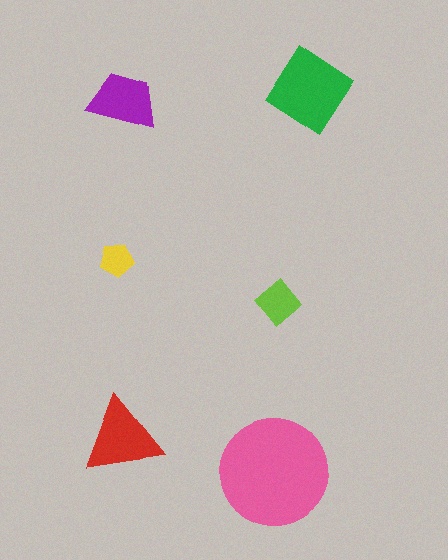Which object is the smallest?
The yellow pentagon.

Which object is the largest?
The pink circle.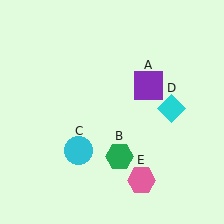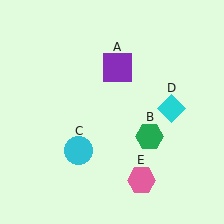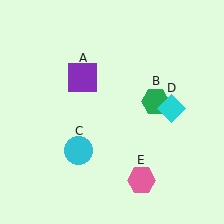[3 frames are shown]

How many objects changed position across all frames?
2 objects changed position: purple square (object A), green hexagon (object B).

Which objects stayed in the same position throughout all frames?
Cyan circle (object C) and cyan diamond (object D) and pink hexagon (object E) remained stationary.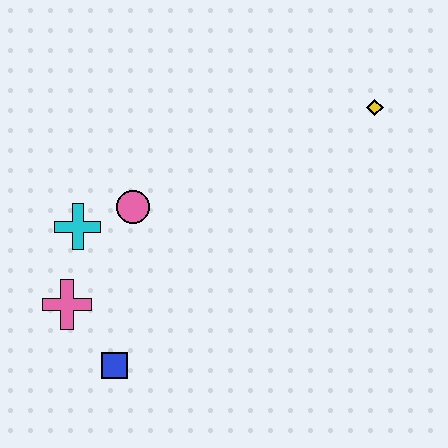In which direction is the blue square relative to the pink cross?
The blue square is below the pink cross.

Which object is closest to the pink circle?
The cyan cross is closest to the pink circle.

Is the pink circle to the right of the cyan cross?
Yes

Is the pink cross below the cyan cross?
Yes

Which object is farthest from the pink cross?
The yellow diamond is farthest from the pink cross.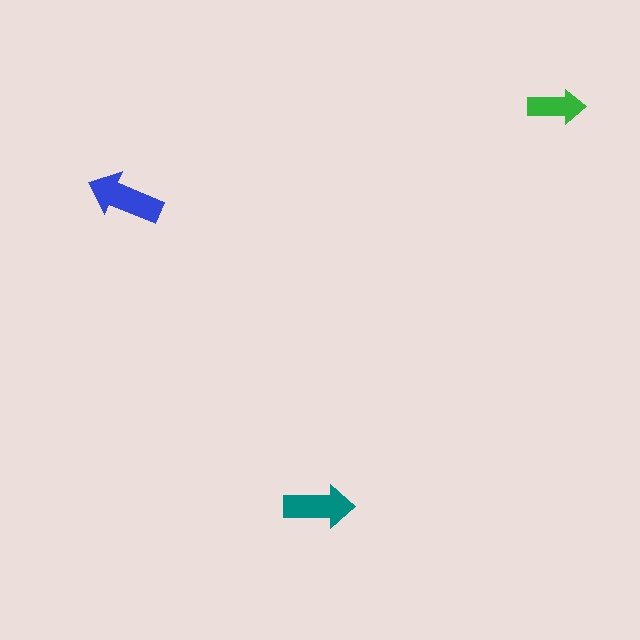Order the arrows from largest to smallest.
the blue one, the teal one, the green one.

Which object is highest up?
The green arrow is topmost.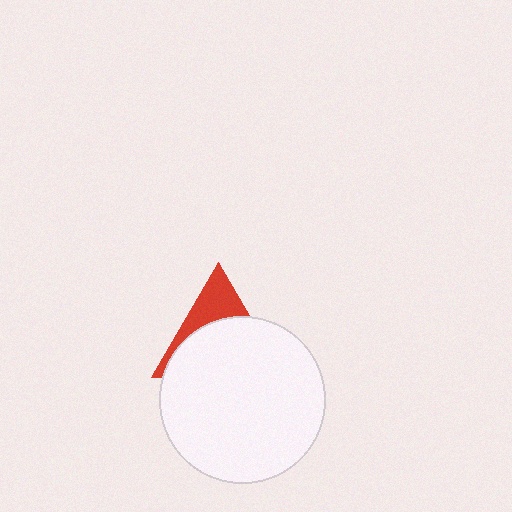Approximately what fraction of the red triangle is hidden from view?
Roughly 67% of the red triangle is hidden behind the white circle.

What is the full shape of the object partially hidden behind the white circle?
The partially hidden object is a red triangle.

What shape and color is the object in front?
The object in front is a white circle.